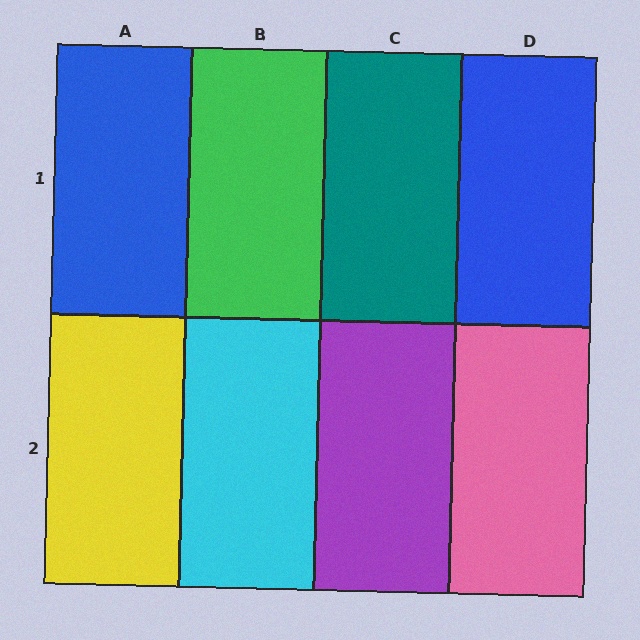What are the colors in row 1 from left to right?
Blue, green, teal, blue.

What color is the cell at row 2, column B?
Cyan.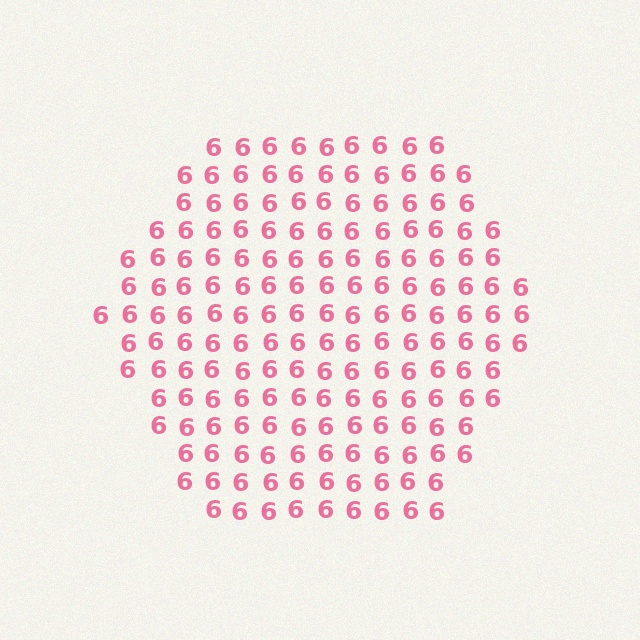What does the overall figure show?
The overall figure shows a hexagon.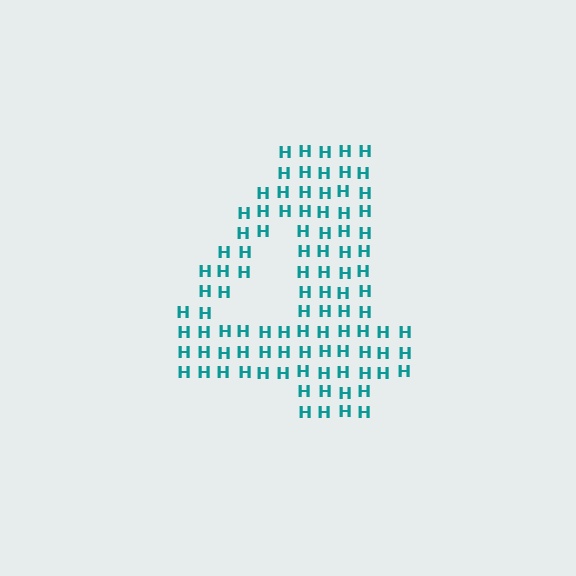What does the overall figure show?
The overall figure shows the digit 4.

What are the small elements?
The small elements are letter H's.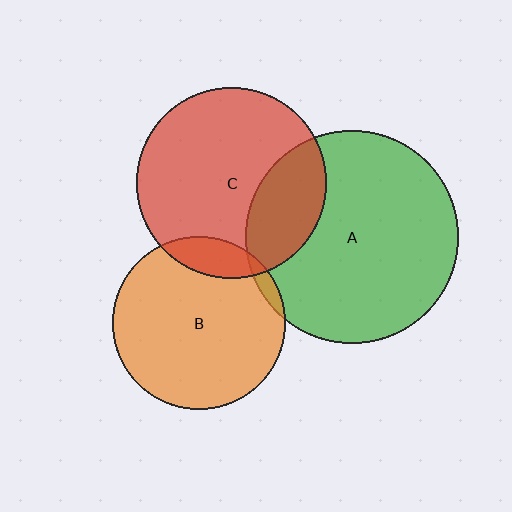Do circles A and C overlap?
Yes.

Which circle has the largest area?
Circle A (green).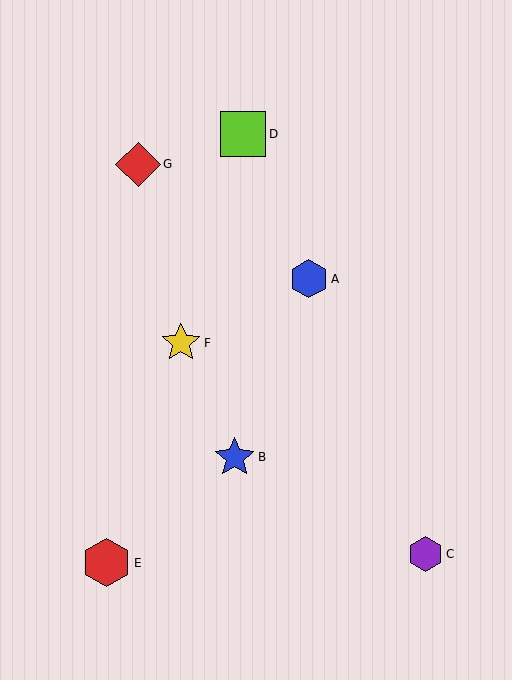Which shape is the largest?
The red hexagon (labeled E) is the largest.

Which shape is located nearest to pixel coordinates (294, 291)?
The blue hexagon (labeled A) at (309, 279) is nearest to that location.